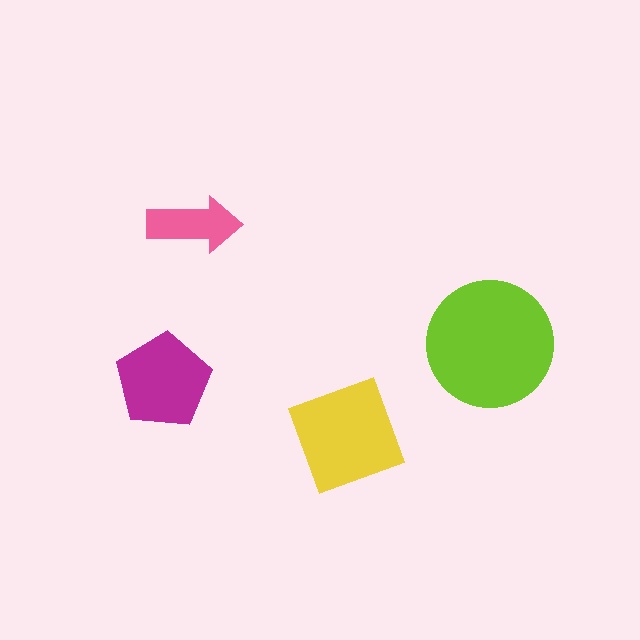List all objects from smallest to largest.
The pink arrow, the magenta pentagon, the yellow diamond, the lime circle.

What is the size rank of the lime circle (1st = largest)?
1st.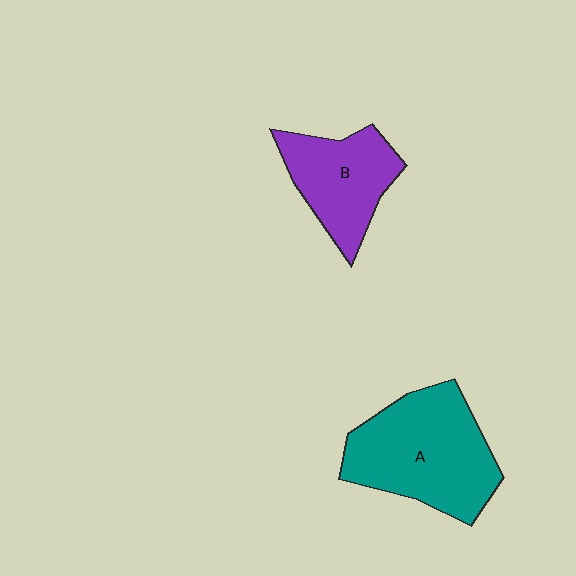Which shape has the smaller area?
Shape B (purple).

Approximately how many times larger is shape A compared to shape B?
Approximately 1.5 times.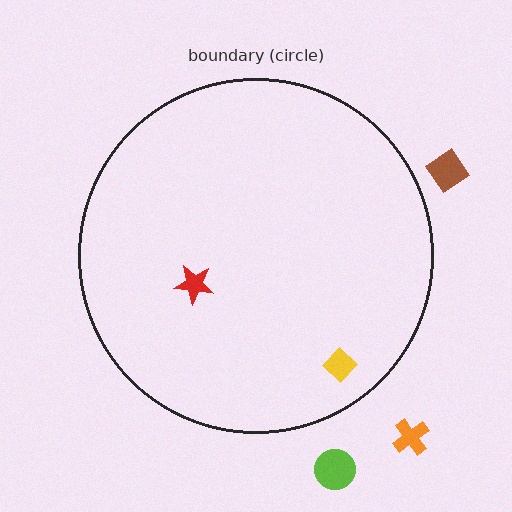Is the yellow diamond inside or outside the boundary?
Inside.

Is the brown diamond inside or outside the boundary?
Outside.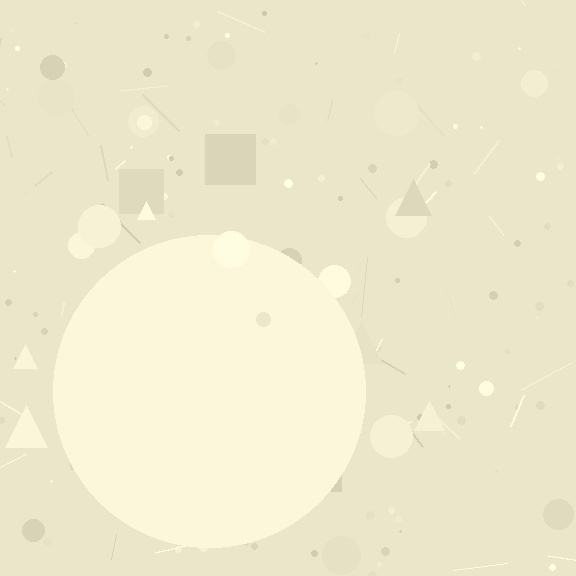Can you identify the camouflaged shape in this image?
The camouflaged shape is a circle.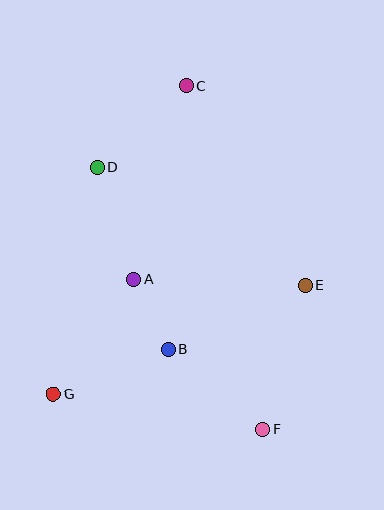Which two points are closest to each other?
Points A and B are closest to each other.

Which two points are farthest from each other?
Points C and F are farthest from each other.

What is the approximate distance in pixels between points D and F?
The distance between D and F is approximately 309 pixels.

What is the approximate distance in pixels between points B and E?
The distance between B and E is approximately 151 pixels.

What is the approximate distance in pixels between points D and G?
The distance between D and G is approximately 231 pixels.